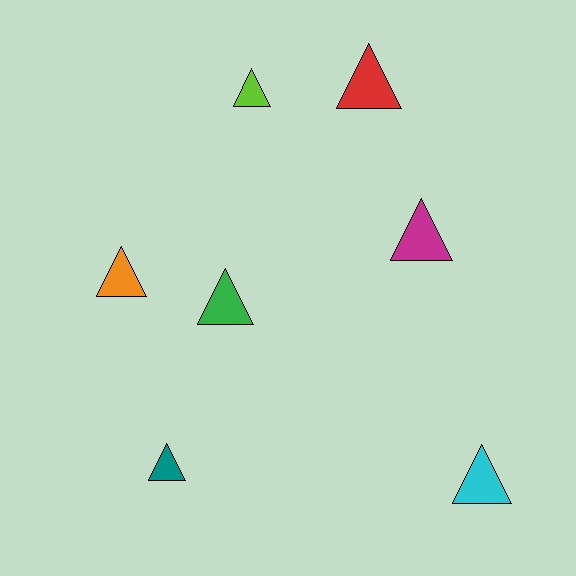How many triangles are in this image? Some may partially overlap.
There are 7 triangles.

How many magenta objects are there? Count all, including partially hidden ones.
There is 1 magenta object.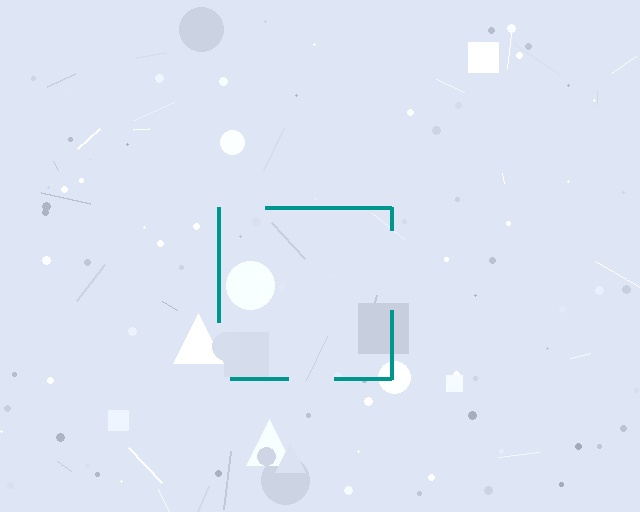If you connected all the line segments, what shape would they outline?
They would outline a square.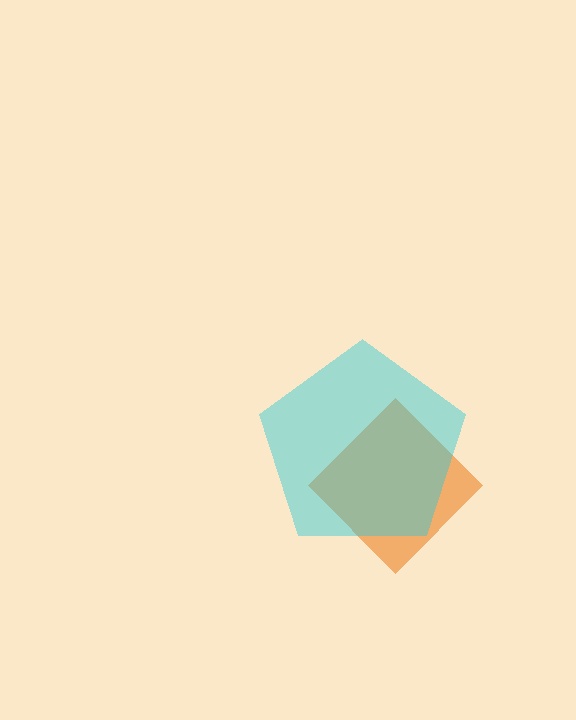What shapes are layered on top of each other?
The layered shapes are: an orange diamond, a cyan pentagon.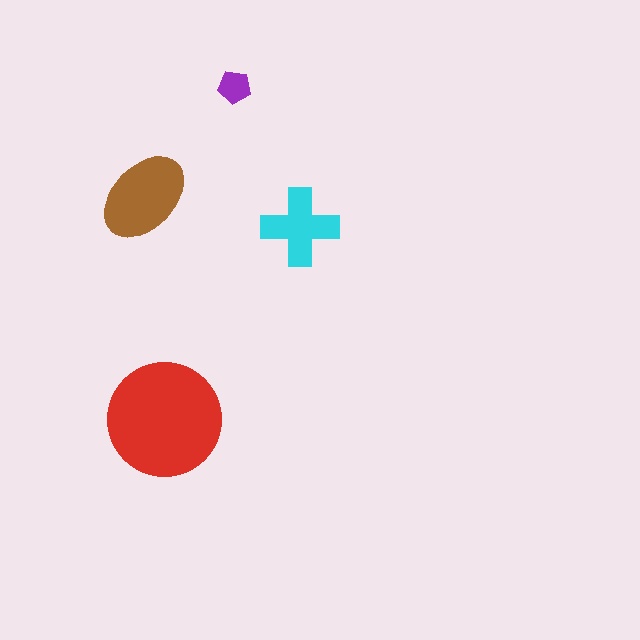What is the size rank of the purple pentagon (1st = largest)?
4th.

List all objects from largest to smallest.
The red circle, the brown ellipse, the cyan cross, the purple pentagon.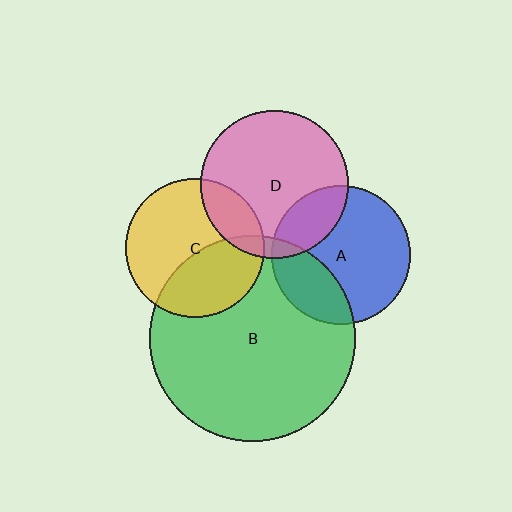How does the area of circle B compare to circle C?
Approximately 2.2 times.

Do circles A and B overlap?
Yes.